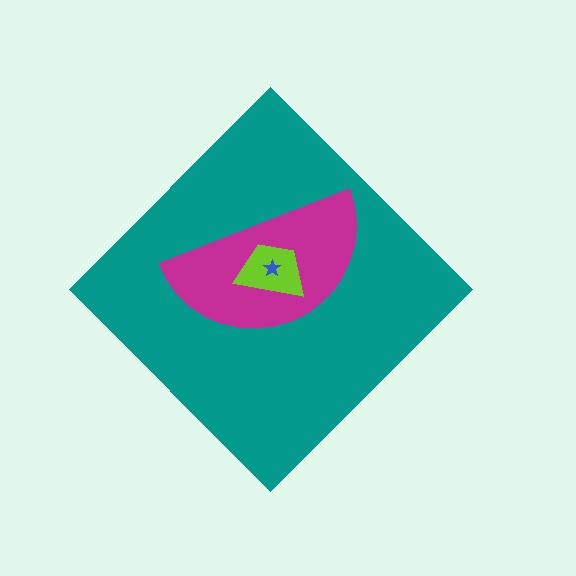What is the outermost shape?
The teal diamond.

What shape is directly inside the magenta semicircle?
The lime trapezoid.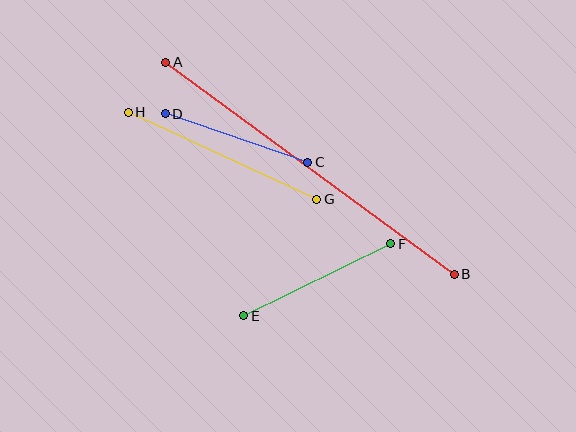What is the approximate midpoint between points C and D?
The midpoint is at approximately (237, 138) pixels.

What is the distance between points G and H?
The distance is approximately 207 pixels.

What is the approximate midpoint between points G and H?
The midpoint is at approximately (222, 156) pixels.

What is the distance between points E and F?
The distance is approximately 164 pixels.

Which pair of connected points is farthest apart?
Points A and B are farthest apart.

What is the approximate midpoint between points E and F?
The midpoint is at approximately (317, 280) pixels.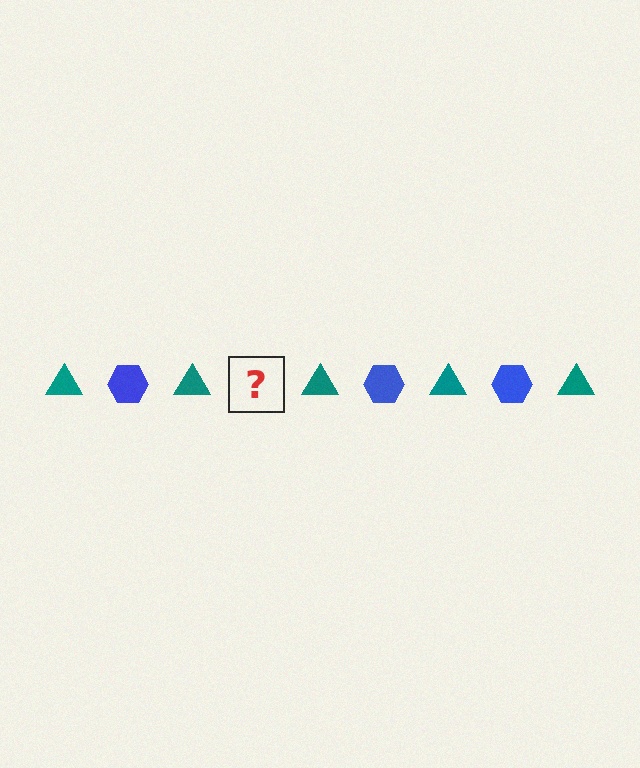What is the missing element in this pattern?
The missing element is a blue hexagon.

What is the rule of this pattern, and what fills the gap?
The rule is that the pattern alternates between teal triangle and blue hexagon. The gap should be filled with a blue hexagon.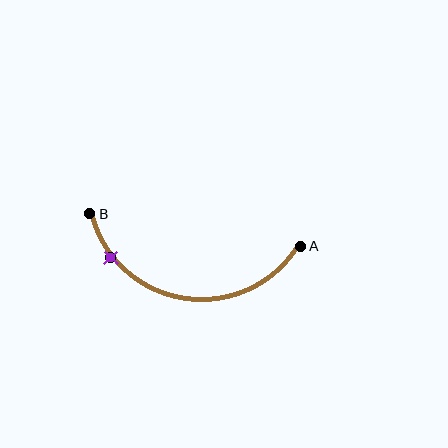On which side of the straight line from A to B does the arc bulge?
The arc bulges below the straight line connecting A and B.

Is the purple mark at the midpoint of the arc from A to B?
No. The purple mark lies on the arc but is closer to endpoint B. The arc midpoint would be at the point on the curve equidistant along the arc from both A and B.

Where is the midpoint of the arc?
The arc midpoint is the point on the curve farthest from the straight line joining A and B. It sits below that line.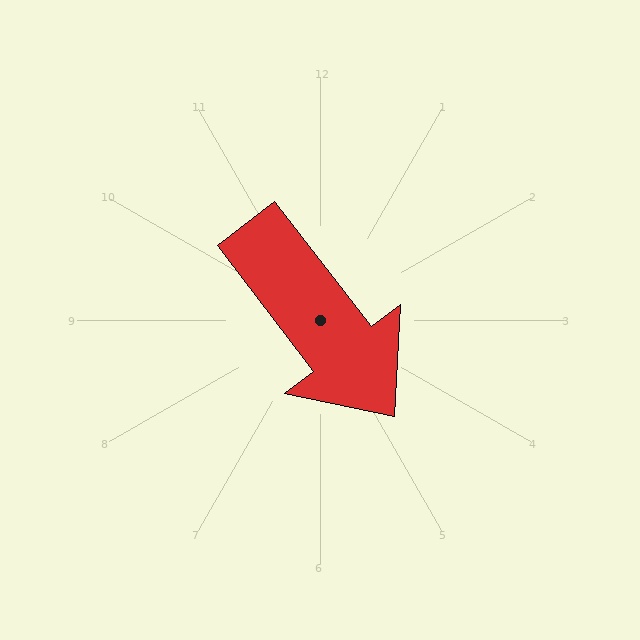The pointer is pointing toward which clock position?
Roughly 5 o'clock.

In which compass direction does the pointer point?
Southeast.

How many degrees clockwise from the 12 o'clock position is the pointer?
Approximately 142 degrees.